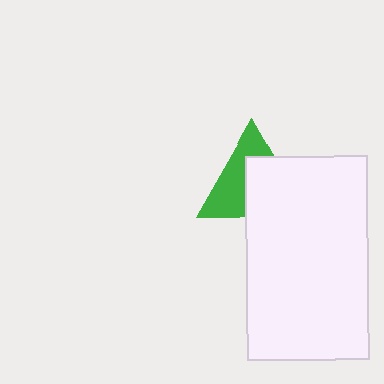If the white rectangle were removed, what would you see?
You would see the complete green triangle.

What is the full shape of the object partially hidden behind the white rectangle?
The partially hidden object is a green triangle.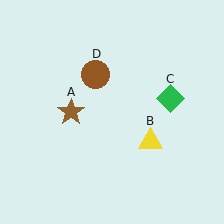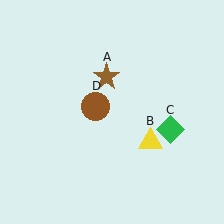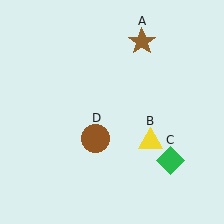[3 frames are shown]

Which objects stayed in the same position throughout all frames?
Yellow triangle (object B) remained stationary.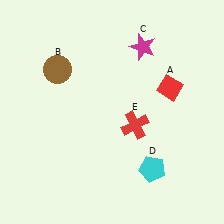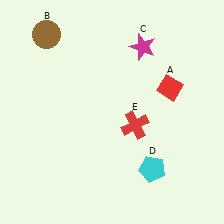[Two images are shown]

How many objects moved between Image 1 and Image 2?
1 object moved between the two images.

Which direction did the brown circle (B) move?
The brown circle (B) moved up.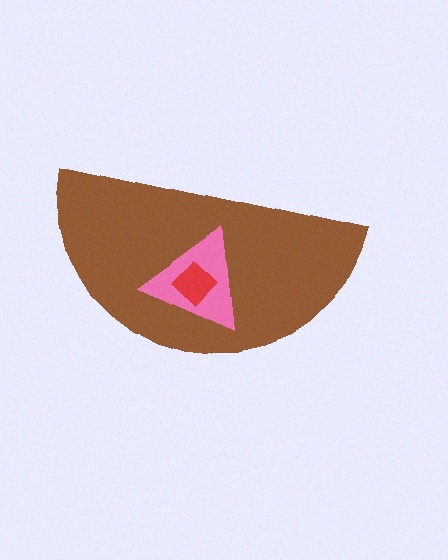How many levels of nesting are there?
3.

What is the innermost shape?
The red diamond.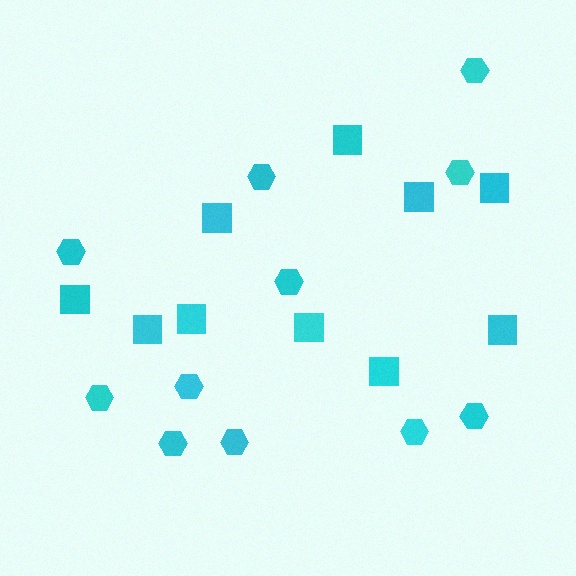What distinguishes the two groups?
There are 2 groups: one group of hexagons (11) and one group of squares (10).